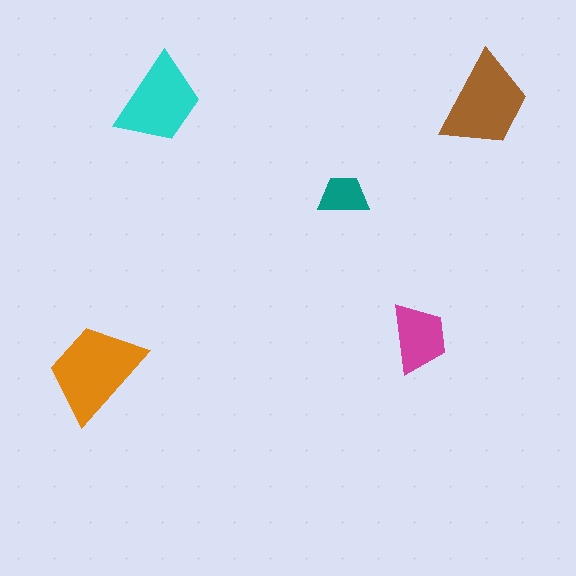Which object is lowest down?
The orange trapezoid is bottommost.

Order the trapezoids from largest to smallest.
the orange one, the brown one, the cyan one, the magenta one, the teal one.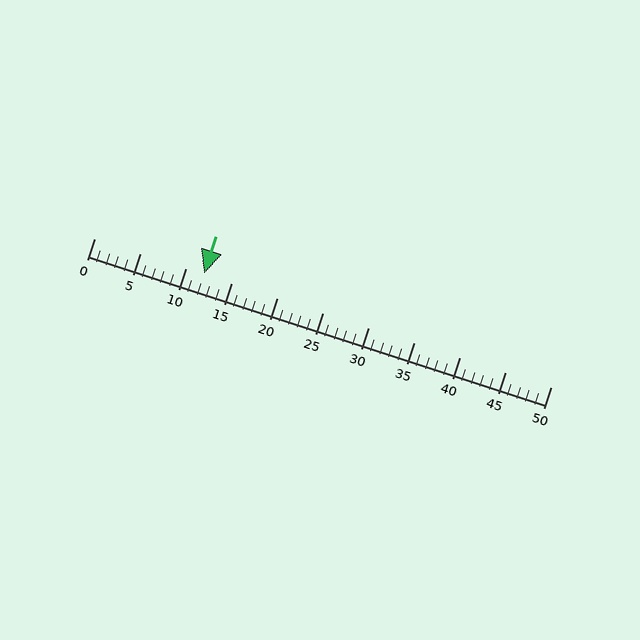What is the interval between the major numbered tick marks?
The major tick marks are spaced 5 units apart.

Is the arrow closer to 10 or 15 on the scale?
The arrow is closer to 10.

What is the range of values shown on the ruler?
The ruler shows values from 0 to 50.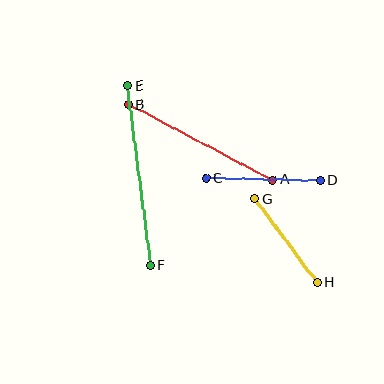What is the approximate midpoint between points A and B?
The midpoint is at approximately (200, 142) pixels.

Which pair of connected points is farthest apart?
Points E and F are farthest apart.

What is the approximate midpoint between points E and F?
The midpoint is at approximately (139, 176) pixels.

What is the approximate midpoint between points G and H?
The midpoint is at approximately (286, 241) pixels.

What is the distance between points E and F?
The distance is approximately 182 pixels.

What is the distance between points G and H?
The distance is approximately 104 pixels.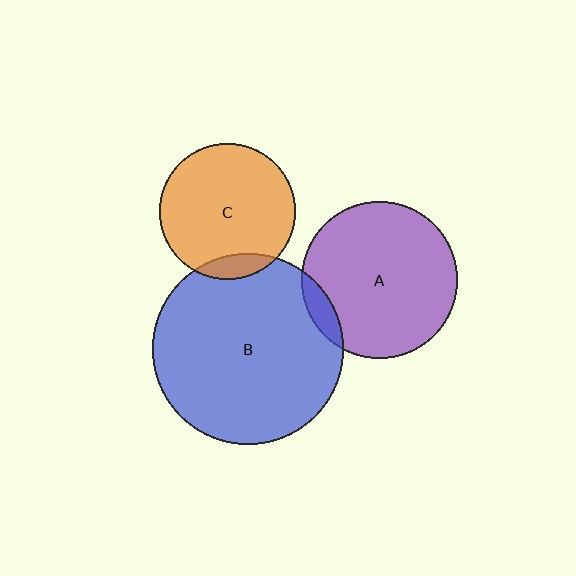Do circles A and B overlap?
Yes.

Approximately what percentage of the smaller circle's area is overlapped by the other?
Approximately 10%.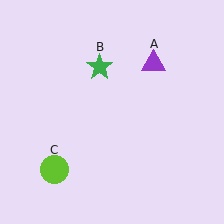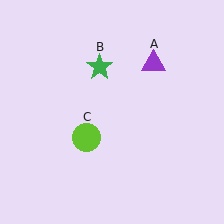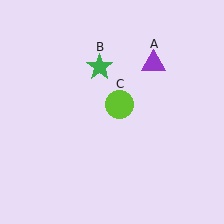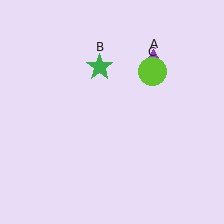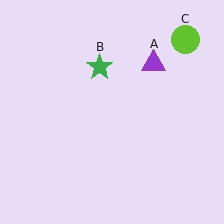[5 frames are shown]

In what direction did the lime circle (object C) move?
The lime circle (object C) moved up and to the right.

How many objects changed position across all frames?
1 object changed position: lime circle (object C).